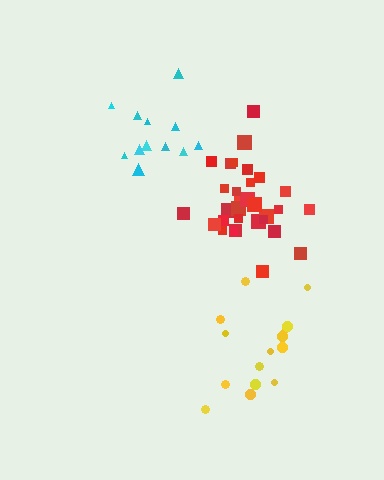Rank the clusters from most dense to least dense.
red, cyan, yellow.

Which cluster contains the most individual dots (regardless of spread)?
Red (32).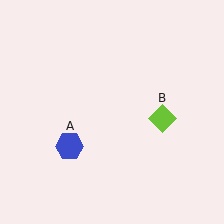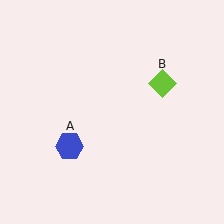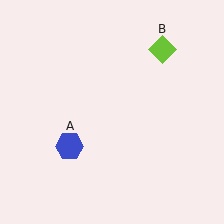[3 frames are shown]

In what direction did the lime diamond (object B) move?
The lime diamond (object B) moved up.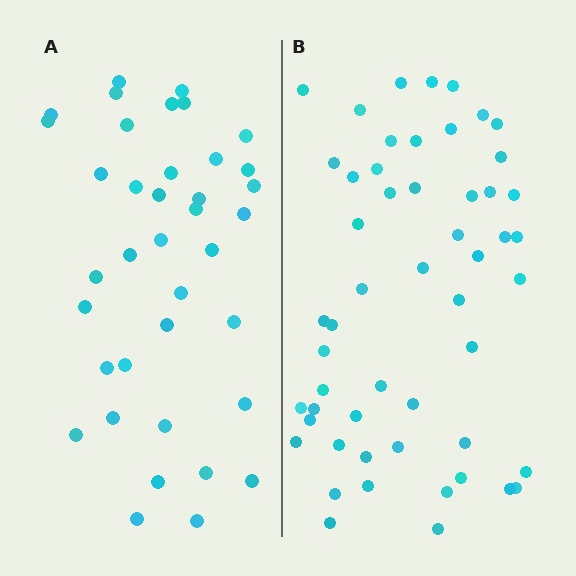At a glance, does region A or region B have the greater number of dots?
Region B (the right region) has more dots.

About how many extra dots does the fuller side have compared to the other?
Region B has approximately 15 more dots than region A.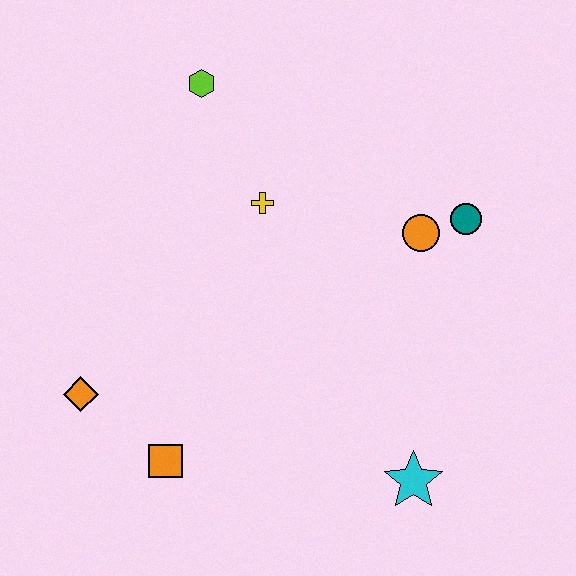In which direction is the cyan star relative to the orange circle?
The cyan star is below the orange circle.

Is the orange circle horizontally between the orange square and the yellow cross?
No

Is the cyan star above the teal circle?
No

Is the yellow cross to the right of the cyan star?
No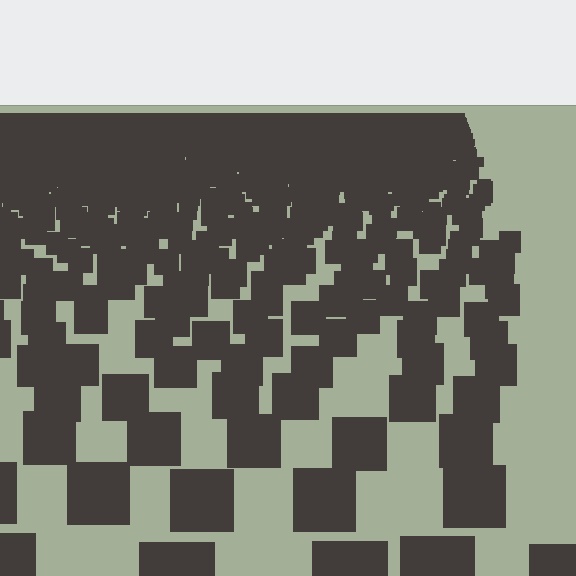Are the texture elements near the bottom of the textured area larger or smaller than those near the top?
Larger. Near the bottom, elements are closer to the viewer and appear at a bigger on-screen size.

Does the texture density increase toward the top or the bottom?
Density increases toward the top.